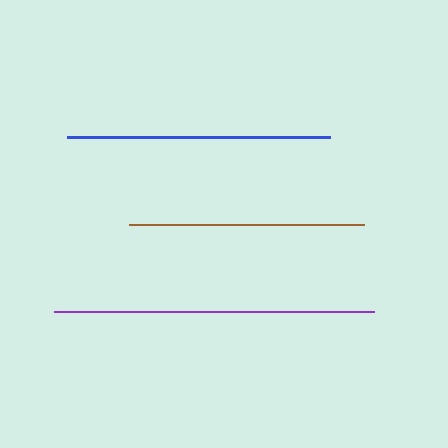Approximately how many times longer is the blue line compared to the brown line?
The blue line is approximately 1.1 times the length of the brown line.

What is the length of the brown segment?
The brown segment is approximately 235 pixels long.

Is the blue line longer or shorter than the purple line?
The purple line is longer than the blue line.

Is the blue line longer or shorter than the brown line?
The blue line is longer than the brown line.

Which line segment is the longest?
The purple line is the longest at approximately 320 pixels.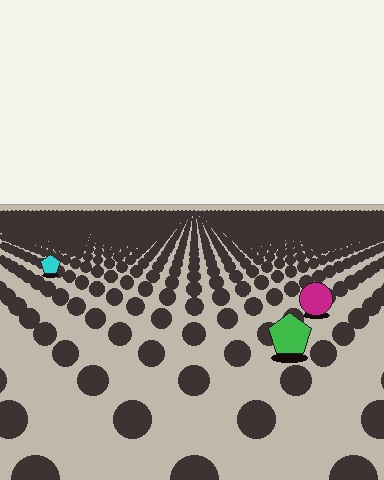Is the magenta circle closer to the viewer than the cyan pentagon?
Yes. The magenta circle is closer — you can tell from the texture gradient: the ground texture is coarser near it.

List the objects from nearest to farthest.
From nearest to farthest: the green pentagon, the magenta circle, the cyan pentagon.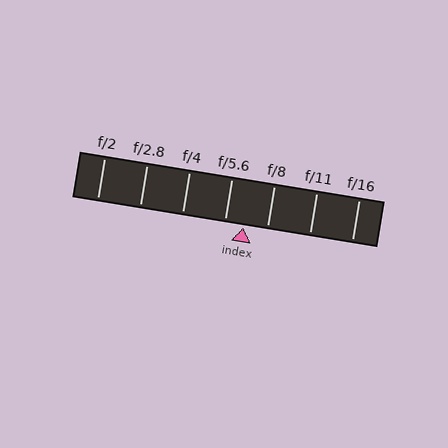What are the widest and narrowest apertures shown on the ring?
The widest aperture shown is f/2 and the narrowest is f/16.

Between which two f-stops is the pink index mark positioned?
The index mark is between f/5.6 and f/8.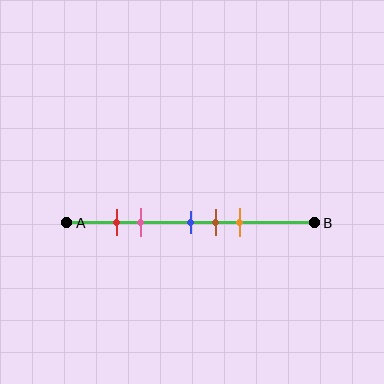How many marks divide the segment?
There are 5 marks dividing the segment.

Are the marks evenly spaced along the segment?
No, the marks are not evenly spaced.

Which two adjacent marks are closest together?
The red and pink marks are the closest adjacent pair.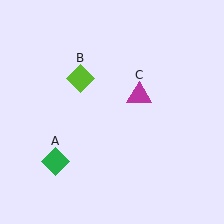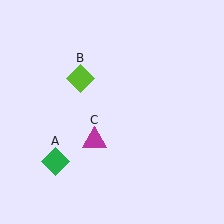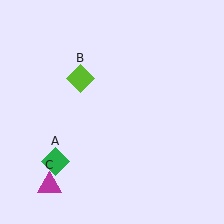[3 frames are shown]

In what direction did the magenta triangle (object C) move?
The magenta triangle (object C) moved down and to the left.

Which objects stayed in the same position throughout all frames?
Green diamond (object A) and lime diamond (object B) remained stationary.